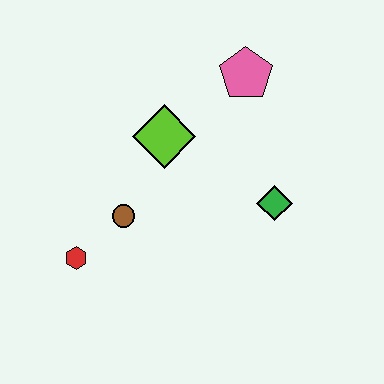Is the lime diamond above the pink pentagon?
No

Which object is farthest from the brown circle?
The pink pentagon is farthest from the brown circle.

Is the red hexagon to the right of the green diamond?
No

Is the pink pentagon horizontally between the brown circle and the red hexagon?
No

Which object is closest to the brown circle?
The red hexagon is closest to the brown circle.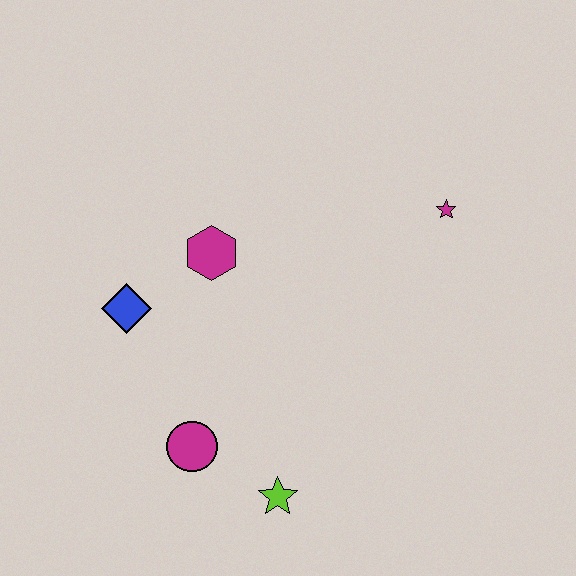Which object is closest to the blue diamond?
The magenta hexagon is closest to the blue diamond.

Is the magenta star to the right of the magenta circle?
Yes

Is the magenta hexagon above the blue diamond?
Yes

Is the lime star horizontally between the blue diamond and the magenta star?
Yes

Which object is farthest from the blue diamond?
The magenta star is farthest from the blue diamond.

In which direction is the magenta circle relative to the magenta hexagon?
The magenta circle is below the magenta hexagon.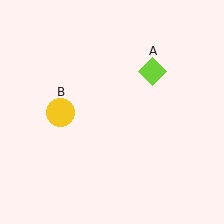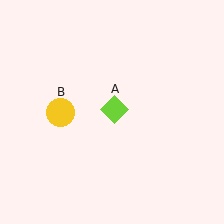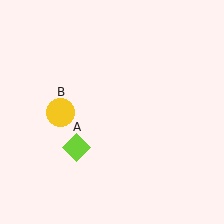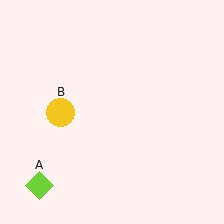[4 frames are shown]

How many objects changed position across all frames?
1 object changed position: lime diamond (object A).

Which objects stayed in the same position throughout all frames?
Yellow circle (object B) remained stationary.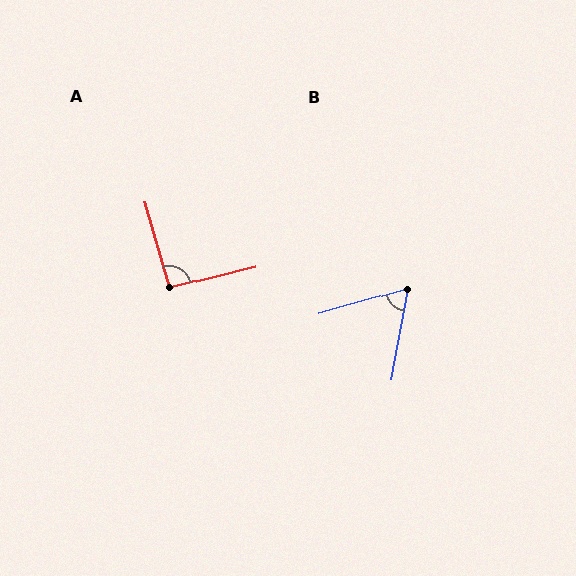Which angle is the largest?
A, at approximately 92 degrees.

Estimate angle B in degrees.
Approximately 64 degrees.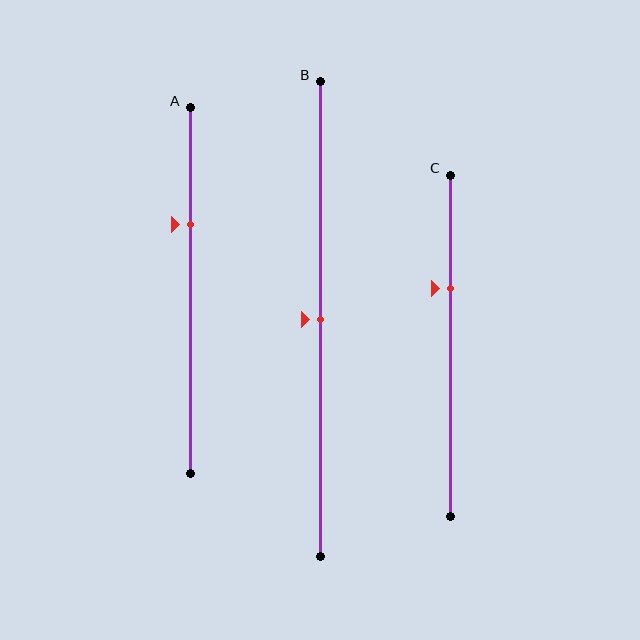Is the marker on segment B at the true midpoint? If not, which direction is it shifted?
Yes, the marker on segment B is at the true midpoint.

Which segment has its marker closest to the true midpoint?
Segment B has its marker closest to the true midpoint.